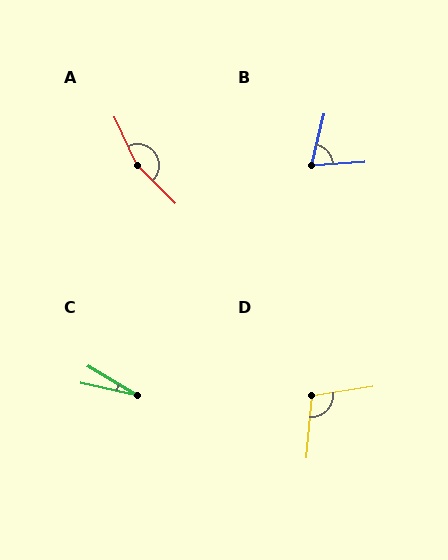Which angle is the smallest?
C, at approximately 18 degrees.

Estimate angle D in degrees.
Approximately 104 degrees.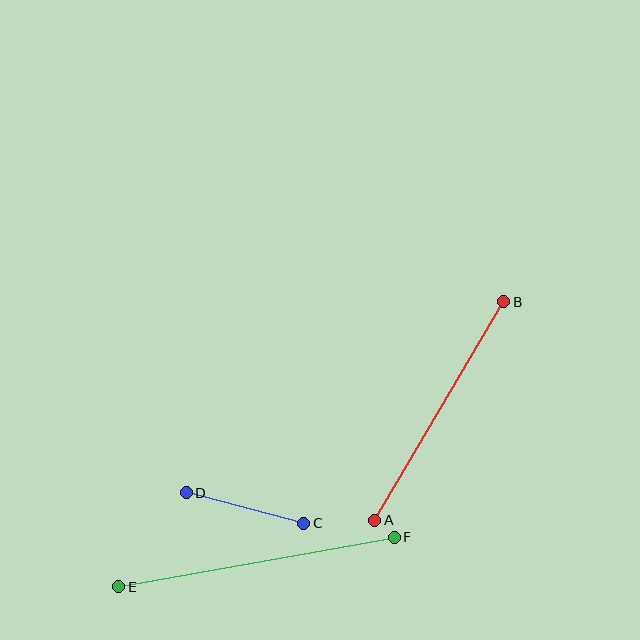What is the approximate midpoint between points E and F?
The midpoint is at approximately (256, 562) pixels.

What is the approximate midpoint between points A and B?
The midpoint is at approximately (439, 411) pixels.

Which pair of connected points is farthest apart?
Points E and F are farthest apart.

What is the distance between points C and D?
The distance is approximately 121 pixels.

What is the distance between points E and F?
The distance is approximately 280 pixels.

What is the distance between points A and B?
The distance is approximately 254 pixels.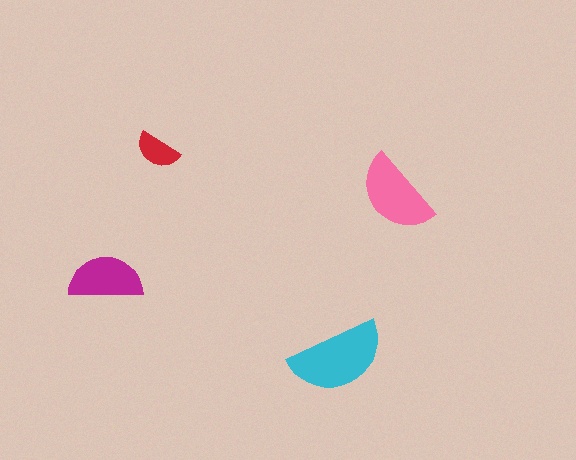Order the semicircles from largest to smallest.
the cyan one, the pink one, the magenta one, the red one.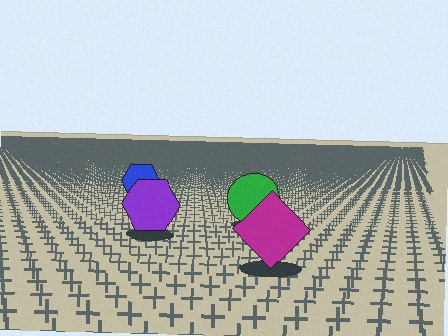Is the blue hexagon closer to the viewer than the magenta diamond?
No. The magenta diamond is closer — you can tell from the texture gradient: the ground texture is coarser near it.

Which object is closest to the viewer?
The magenta diamond is closest. The texture marks near it are larger and more spread out.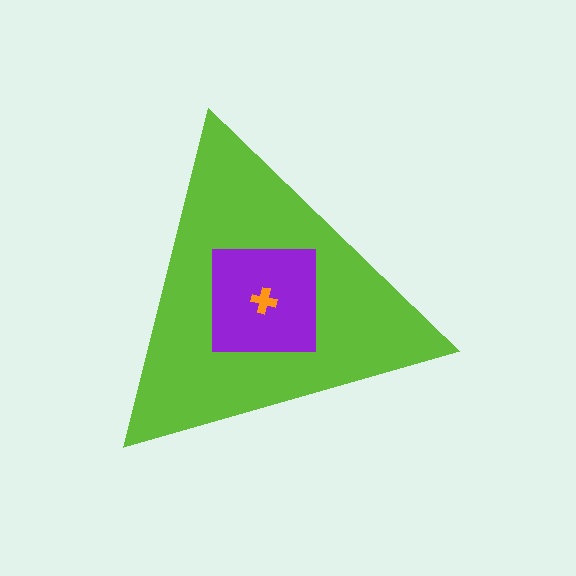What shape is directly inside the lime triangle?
The purple square.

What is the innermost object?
The orange cross.